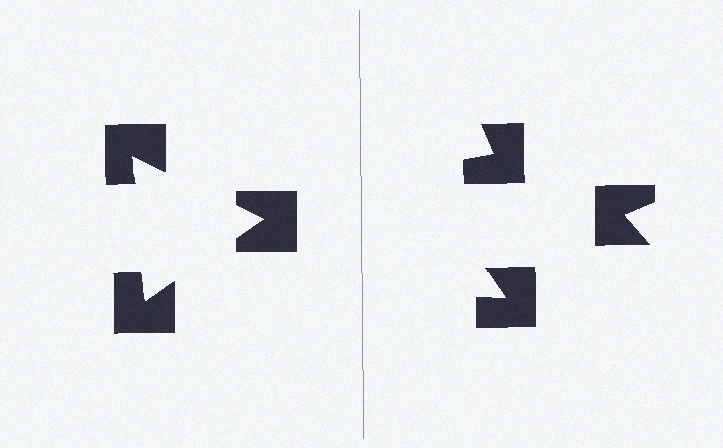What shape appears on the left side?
An illusory triangle.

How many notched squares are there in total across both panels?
6 — 3 on each side.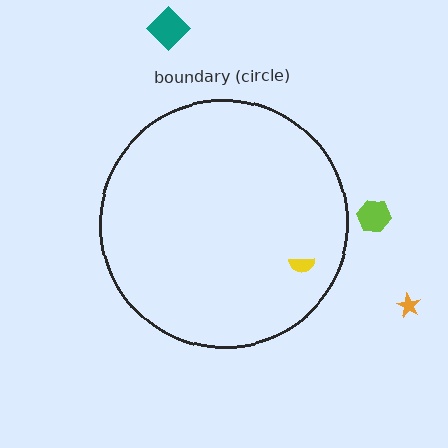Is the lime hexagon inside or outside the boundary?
Outside.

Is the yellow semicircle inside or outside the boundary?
Inside.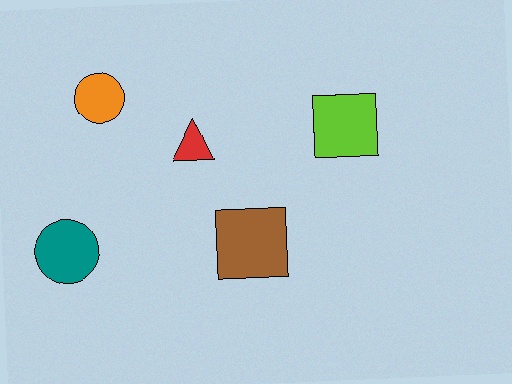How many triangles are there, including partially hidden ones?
There is 1 triangle.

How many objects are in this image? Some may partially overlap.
There are 5 objects.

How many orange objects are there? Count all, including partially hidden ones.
There is 1 orange object.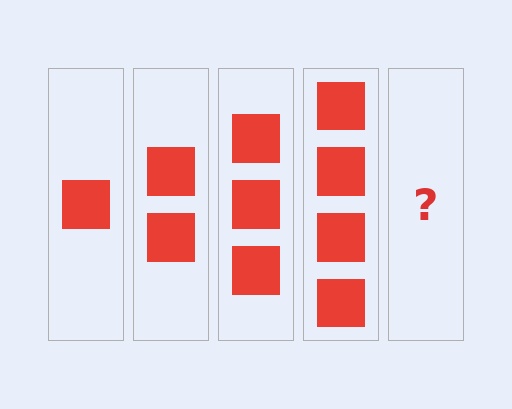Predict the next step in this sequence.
The next step is 5 squares.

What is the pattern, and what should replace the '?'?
The pattern is that each step adds one more square. The '?' should be 5 squares.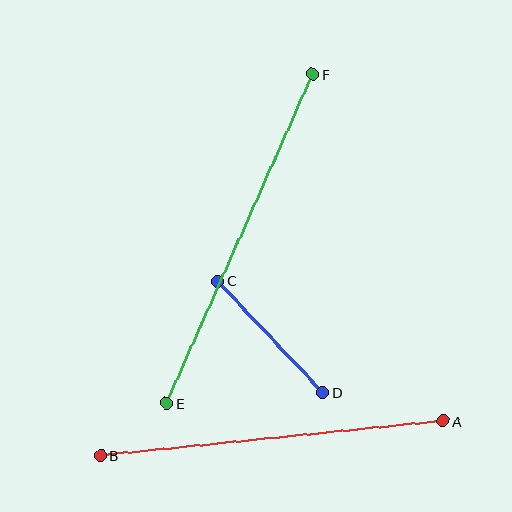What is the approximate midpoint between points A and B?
The midpoint is at approximately (272, 438) pixels.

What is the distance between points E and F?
The distance is approximately 360 pixels.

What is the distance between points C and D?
The distance is approximately 153 pixels.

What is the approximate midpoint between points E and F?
The midpoint is at approximately (240, 239) pixels.